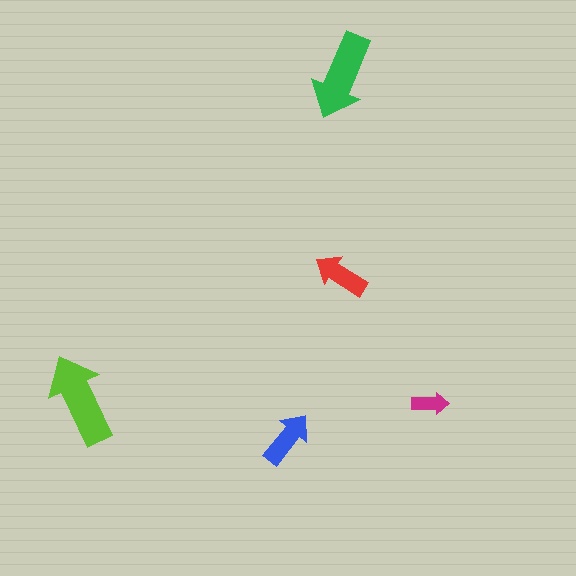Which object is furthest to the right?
The magenta arrow is rightmost.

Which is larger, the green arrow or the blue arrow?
The green one.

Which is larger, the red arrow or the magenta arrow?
The red one.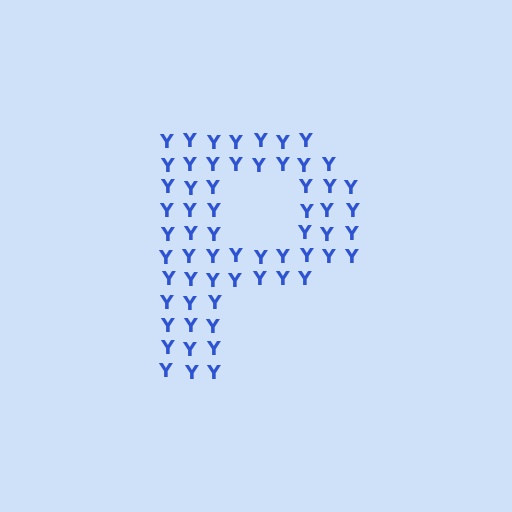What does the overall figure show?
The overall figure shows the letter P.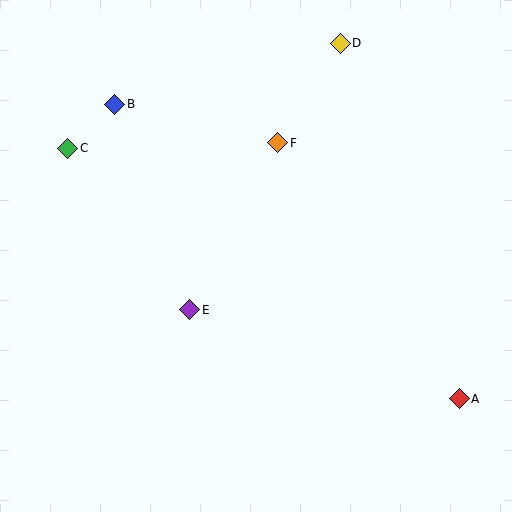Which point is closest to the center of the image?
Point E at (190, 310) is closest to the center.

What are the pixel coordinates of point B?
Point B is at (115, 105).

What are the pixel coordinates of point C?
Point C is at (68, 148).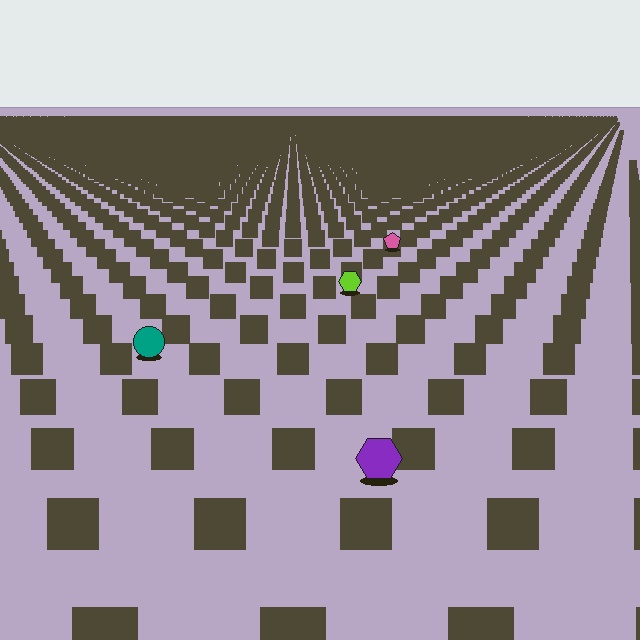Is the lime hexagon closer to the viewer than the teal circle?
No. The teal circle is closer — you can tell from the texture gradient: the ground texture is coarser near it.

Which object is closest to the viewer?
The purple hexagon is closest. The texture marks near it are larger and more spread out.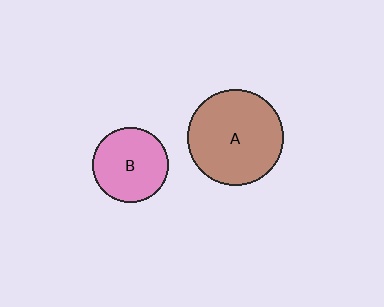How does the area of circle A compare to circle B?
Approximately 1.6 times.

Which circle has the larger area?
Circle A (brown).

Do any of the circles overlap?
No, none of the circles overlap.